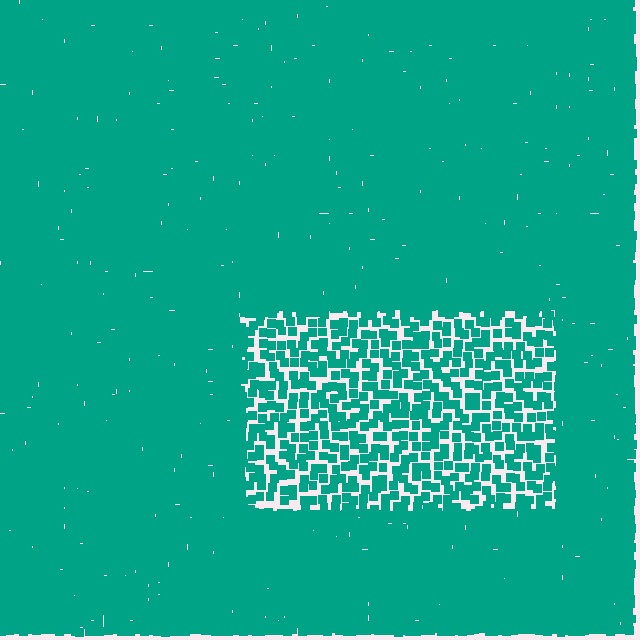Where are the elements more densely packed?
The elements are more densely packed outside the rectangle boundary.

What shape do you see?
I see a rectangle.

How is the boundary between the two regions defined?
The boundary is defined by a change in element density (approximately 2.5x ratio). All elements are the same color, size, and shape.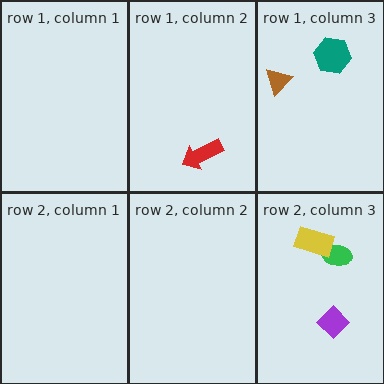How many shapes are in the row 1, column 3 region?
2.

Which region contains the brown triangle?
The row 1, column 3 region.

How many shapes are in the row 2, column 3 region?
3.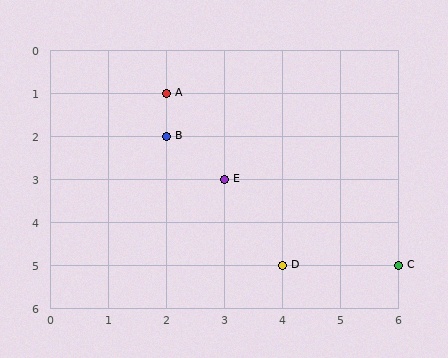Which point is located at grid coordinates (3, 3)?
Point E is at (3, 3).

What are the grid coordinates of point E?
Point E is at grid coordinates (3, 3).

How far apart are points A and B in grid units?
Points A and B are 1 row apart.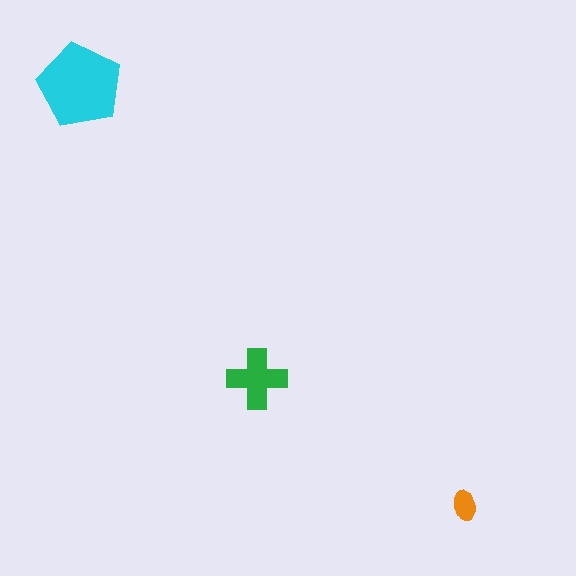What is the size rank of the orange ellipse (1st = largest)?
3rd.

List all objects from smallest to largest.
The orange ellipse, the green cross, the cyan pentagon.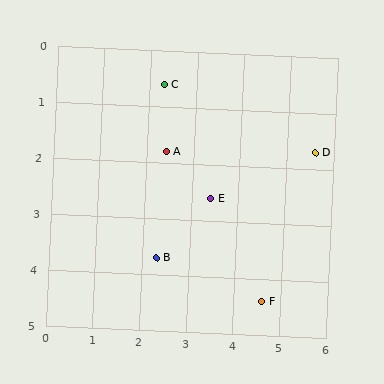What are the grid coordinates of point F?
Point F is at approximately (4.6, 4.4).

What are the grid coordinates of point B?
Point B is at approximately (2.3, 3.7).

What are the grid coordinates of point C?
Point C is at approximately (2.3, 0.6).